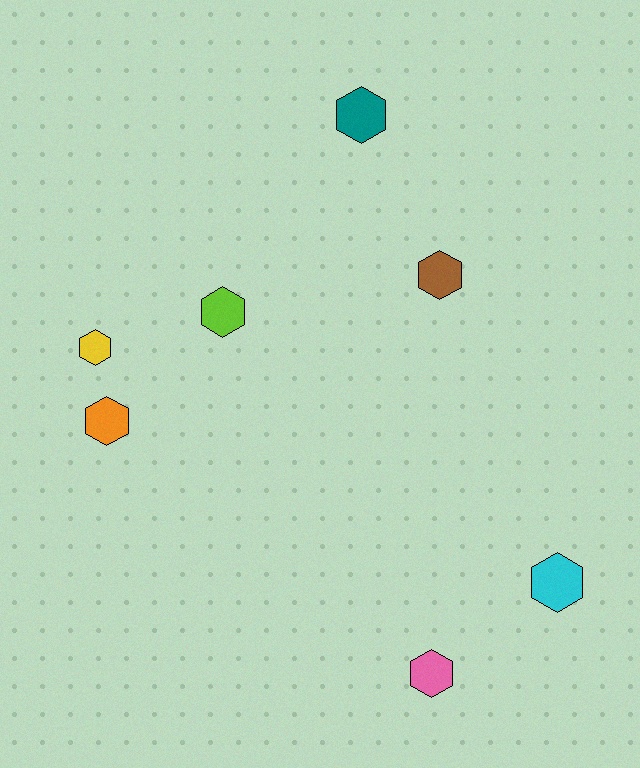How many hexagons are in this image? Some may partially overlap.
There are 7 hexagons.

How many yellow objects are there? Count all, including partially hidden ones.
There is 1 yellow object.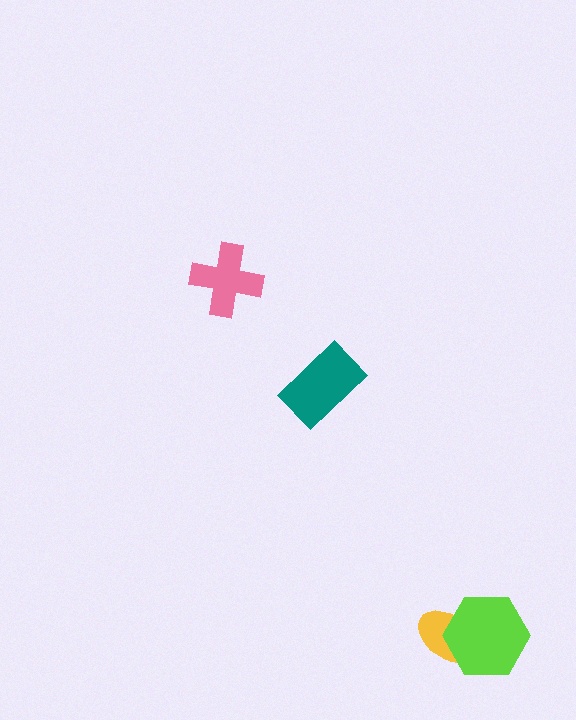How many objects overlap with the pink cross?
0 objects overlap with the pink cross.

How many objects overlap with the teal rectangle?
0 objects overlap with the teal rectangle.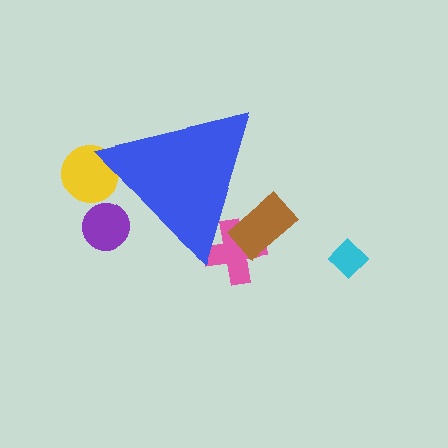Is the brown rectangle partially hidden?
Yes, the brown rectangle is partially hidden behind the blue triangle.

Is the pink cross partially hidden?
Yes, the pink cross is partially hidden behind the blue triangle.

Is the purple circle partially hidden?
Yes, the purple circle is partially hidden behind the blue triangle.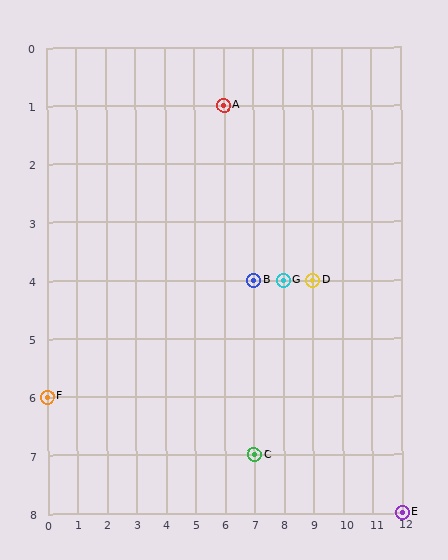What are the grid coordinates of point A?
Point A is at grid coordinates (6, 1).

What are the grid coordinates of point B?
Point B is at grid coordinates (7, 4).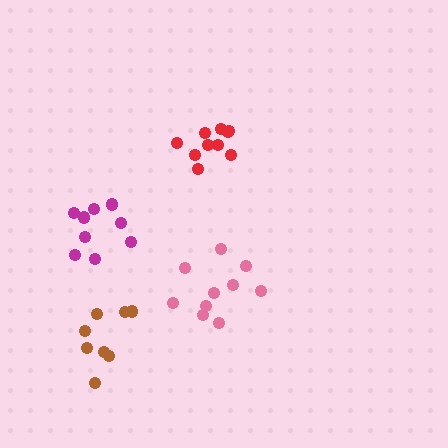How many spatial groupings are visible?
There are 4 spatial groupings.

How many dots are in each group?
Group 1: 10 dots, Group 2: 10 dots, Group 3: 8 dots, Group 4: 9 dots (37 total).